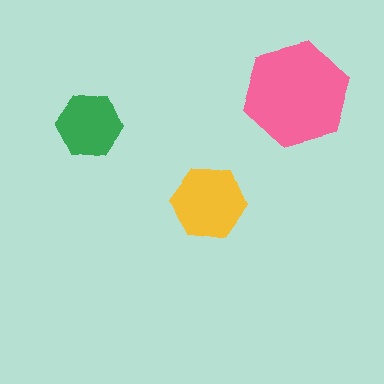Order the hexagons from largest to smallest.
the pink one, the yellow one, the green one.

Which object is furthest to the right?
The pink hexagon is rightmost.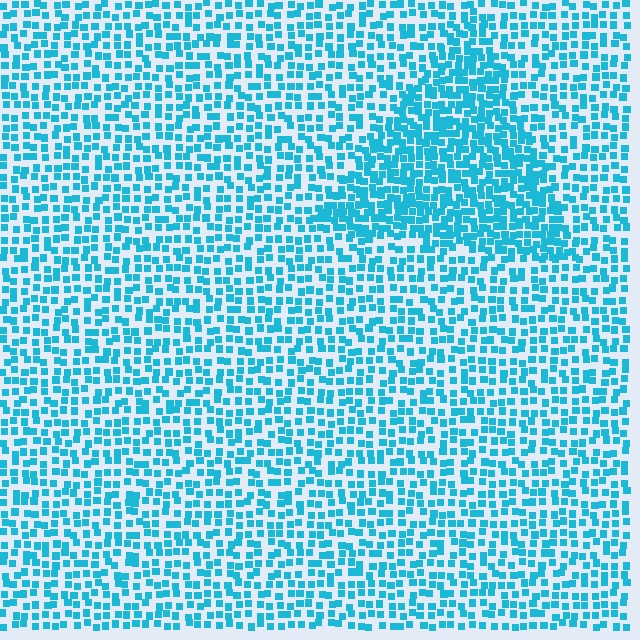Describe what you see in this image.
The image contains small cyan elements arranged at two different densities. A triangle-shaped region is visible where the elements are more densely packed than the surrounding area.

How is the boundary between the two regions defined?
The boundary is defined by a change in element density (approximately 1.7x ratio). All elements are the same color, size, and shape.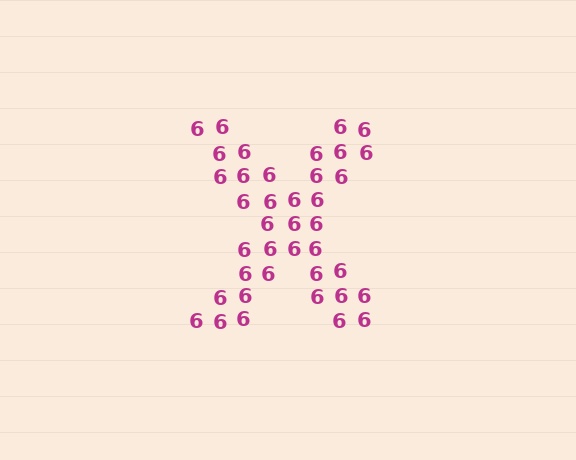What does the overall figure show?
The overall figure shows the letter X.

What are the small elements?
The small elements are digit 6's.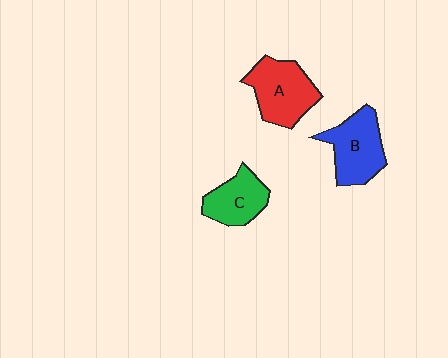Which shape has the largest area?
Shape A (red).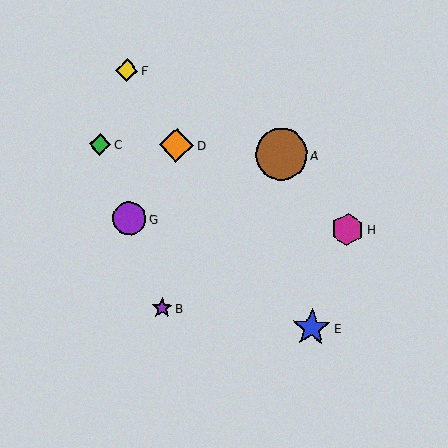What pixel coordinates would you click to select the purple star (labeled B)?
Click at (162, 308) to select the purple star B.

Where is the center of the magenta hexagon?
The center of the magenta hexagon is at (347, 229).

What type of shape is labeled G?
Shape G is a purple circle.